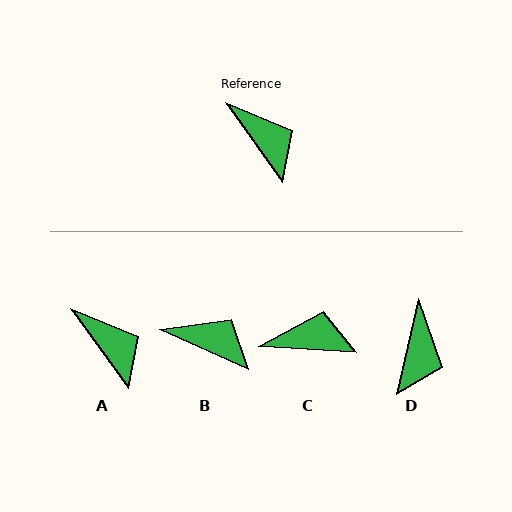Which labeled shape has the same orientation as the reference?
A.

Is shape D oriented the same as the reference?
No, it is off by about 49 degrees.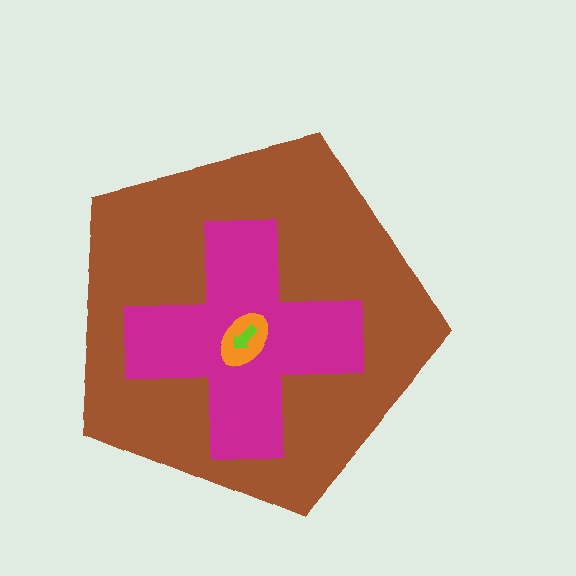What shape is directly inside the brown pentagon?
The magenta cross.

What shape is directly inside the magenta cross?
The orange ellipse.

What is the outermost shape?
The brown pentagon.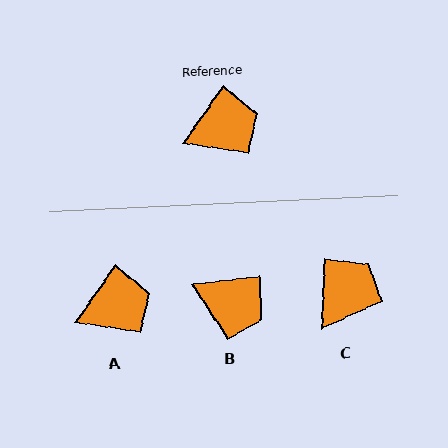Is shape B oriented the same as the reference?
No, it is off by about 48 degrees.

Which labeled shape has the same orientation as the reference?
A.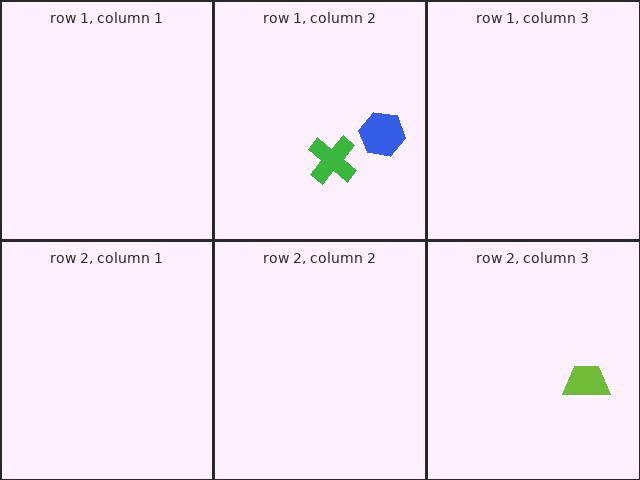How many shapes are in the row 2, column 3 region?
1.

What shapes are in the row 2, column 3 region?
The lime trapezoid.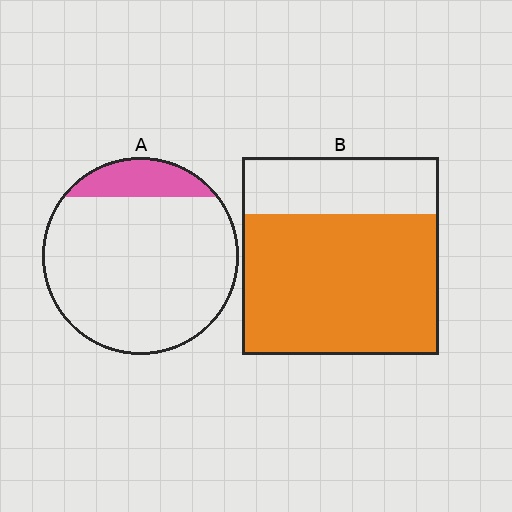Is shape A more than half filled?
No.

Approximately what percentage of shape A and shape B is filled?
A is approximately 15% and B is approximately 70%.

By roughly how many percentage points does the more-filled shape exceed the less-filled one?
By roughly 55 percentage points (B over A).